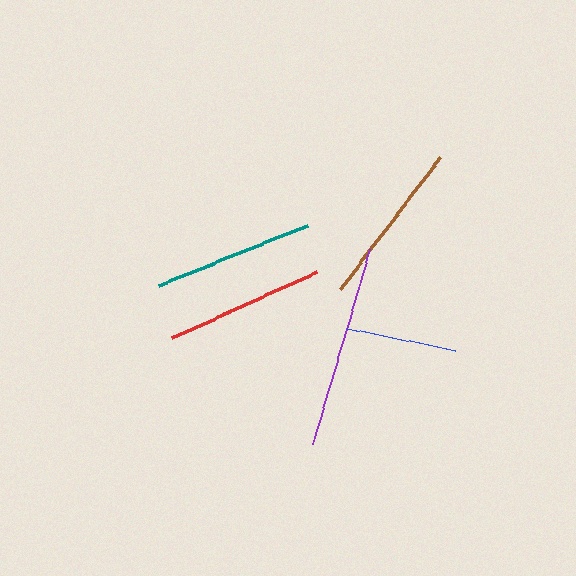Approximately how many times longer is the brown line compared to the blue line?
The brown line is approximately 1.5 times the length of the blue line.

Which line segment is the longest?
The purple line is the longest at approximately 202 pixels.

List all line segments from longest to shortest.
From longest to shortest: purple, brown, teal, red, blue.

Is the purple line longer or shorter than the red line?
The purple line is longer than the red line.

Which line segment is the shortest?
The blue line is the shortest at approximately 110 pixels.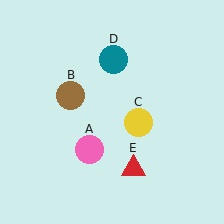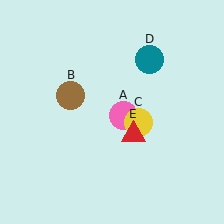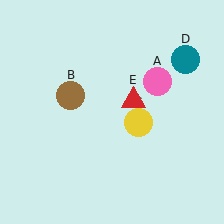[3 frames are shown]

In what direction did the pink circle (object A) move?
The pink circle (object A) moved up and to the right.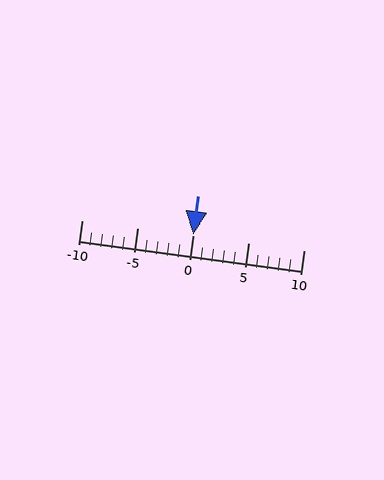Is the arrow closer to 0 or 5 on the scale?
The arrow is closer to 0.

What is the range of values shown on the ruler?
The ruler shows values from -10 to 10.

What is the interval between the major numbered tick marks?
The major tick marks are spaced 5 units apart.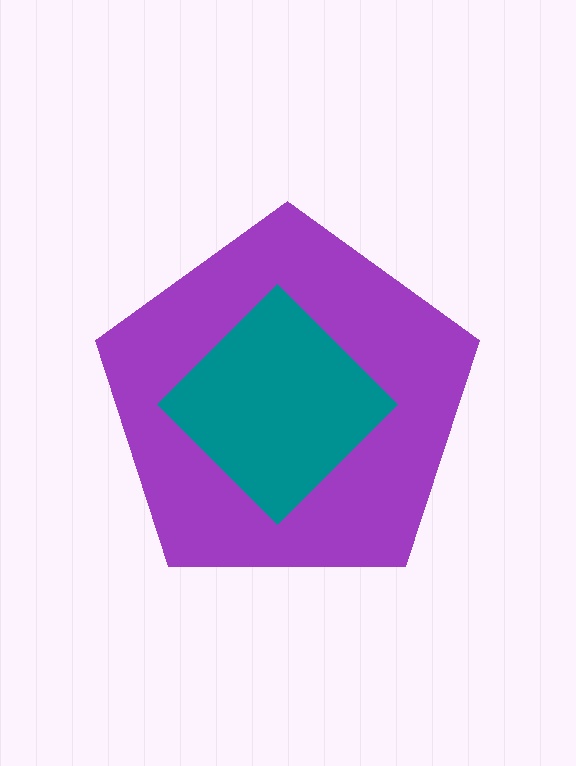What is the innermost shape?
The teal diamond.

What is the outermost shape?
The purple pentagon.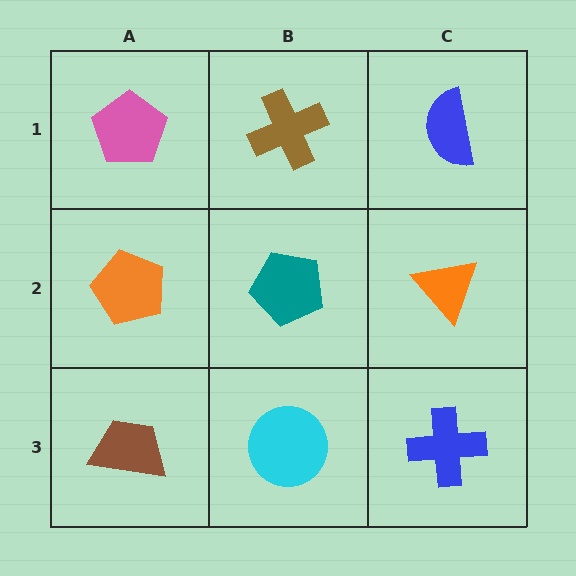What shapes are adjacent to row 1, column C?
An orange triangle (row 2, column C), a brown cross (row 1, column B).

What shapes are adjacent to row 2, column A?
A pink pentagon (row 1, column A), a brown trapezoid (row 3, column A), a teal pentagon (row 2, column B).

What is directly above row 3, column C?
An orange triangle.